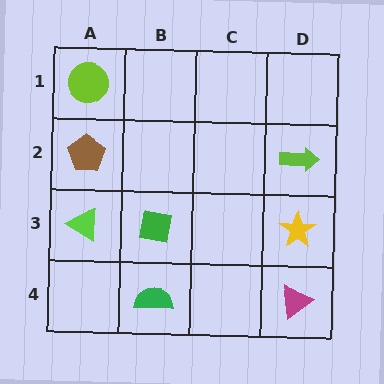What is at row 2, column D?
A lime arrow.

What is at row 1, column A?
A lime circle.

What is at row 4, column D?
A magenta triangle.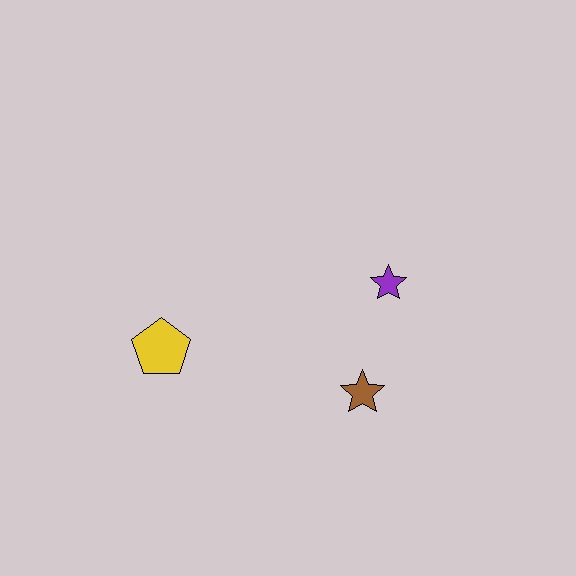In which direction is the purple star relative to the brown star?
The purple star is above the brown star.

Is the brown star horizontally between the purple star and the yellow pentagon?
Yes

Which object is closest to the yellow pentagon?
The brown star is closest to the yellow pentagon.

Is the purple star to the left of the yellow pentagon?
No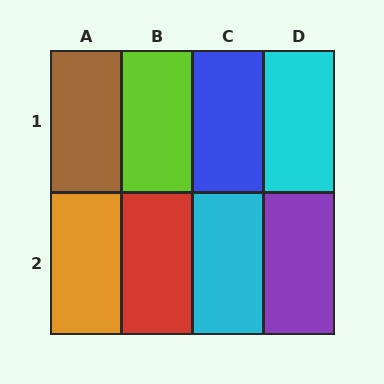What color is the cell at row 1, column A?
Brown.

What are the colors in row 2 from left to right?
Orange, red, cyan, purple.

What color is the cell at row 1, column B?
Lime.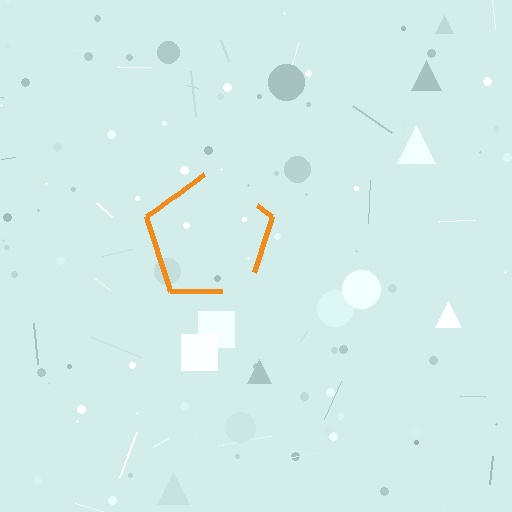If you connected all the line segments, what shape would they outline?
They would outline a pentagon.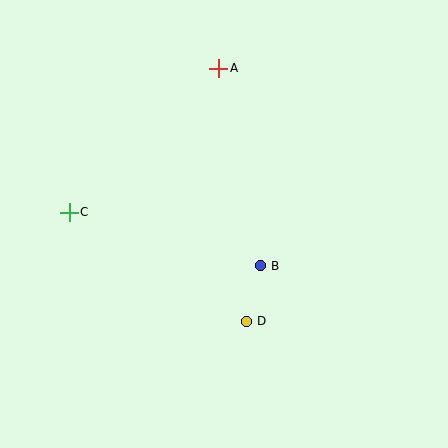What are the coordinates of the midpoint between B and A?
The midpoint between B and A is at (239, 167).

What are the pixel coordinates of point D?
Point D is at (246, 321).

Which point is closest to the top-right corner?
Point A is closest to the top-right corner.